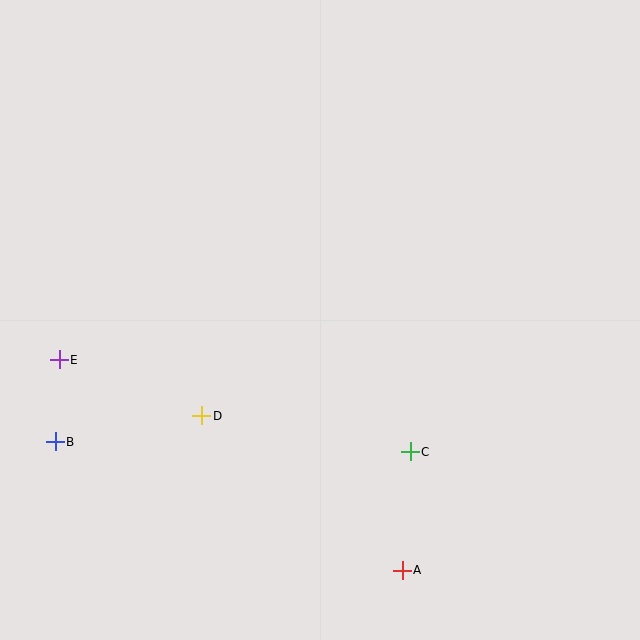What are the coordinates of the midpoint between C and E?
The midpoint between C and E is at (235, 406).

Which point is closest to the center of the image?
Point D at (202, 416) is closest to the center.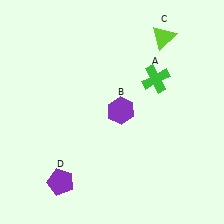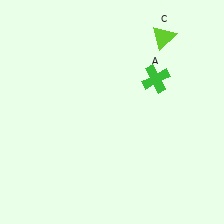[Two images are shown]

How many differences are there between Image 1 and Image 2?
There are 2 differences between the two images.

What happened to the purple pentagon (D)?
The purple pentagon (D) was removed in Image 2. It was in the bottom-left area of Image 1.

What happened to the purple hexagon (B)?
The purple hexagon (B) was removed in Image 2. It was in the top-right area of Image 1.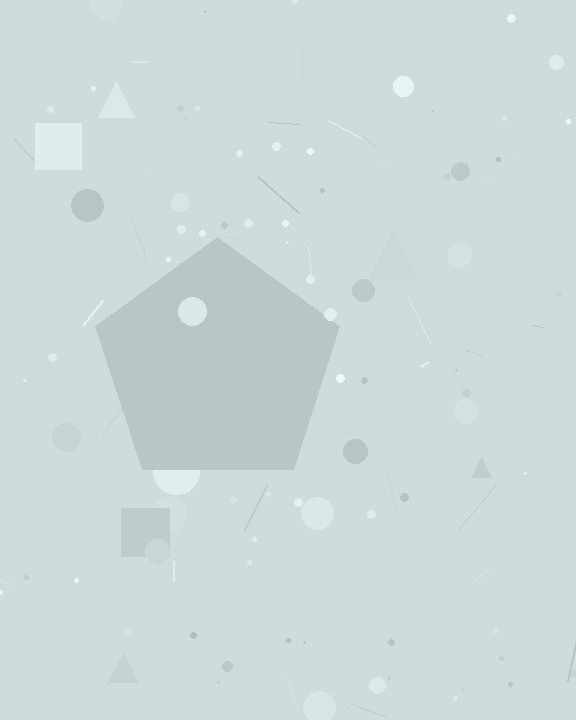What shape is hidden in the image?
A pentagon is hidden in the image.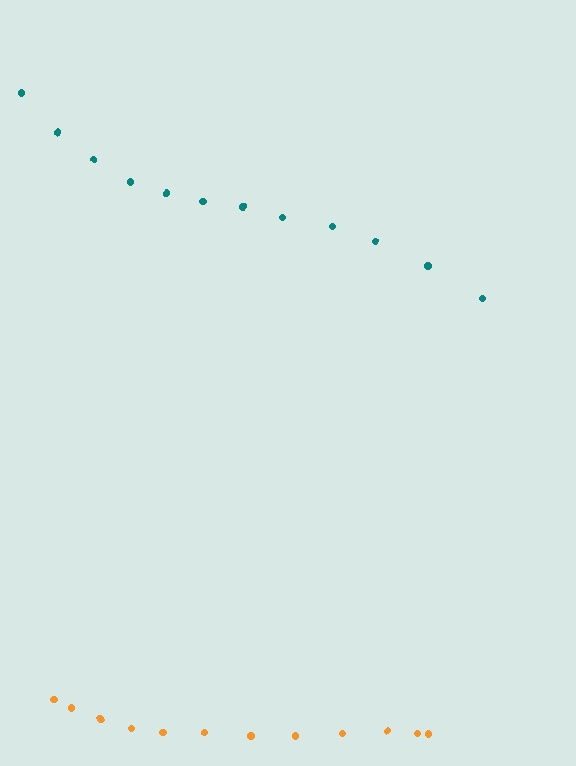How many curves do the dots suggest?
There are 2 distinct paths.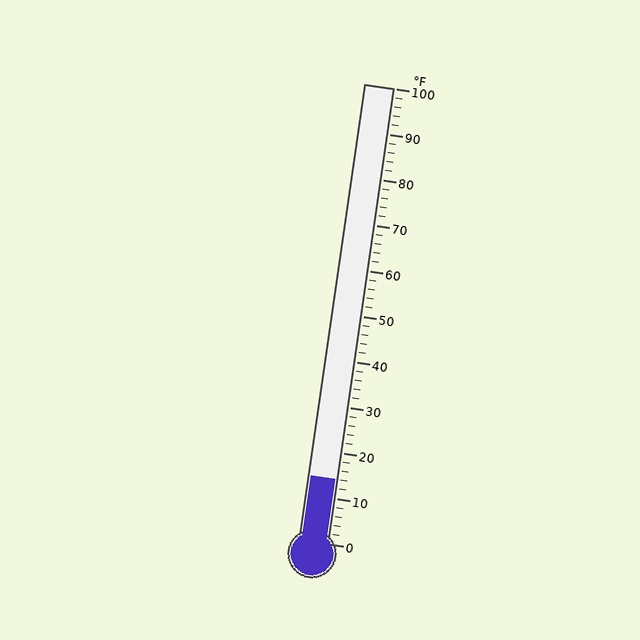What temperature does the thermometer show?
The thermometer shows approximately 14°F.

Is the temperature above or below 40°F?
The temperature is below 40°F.